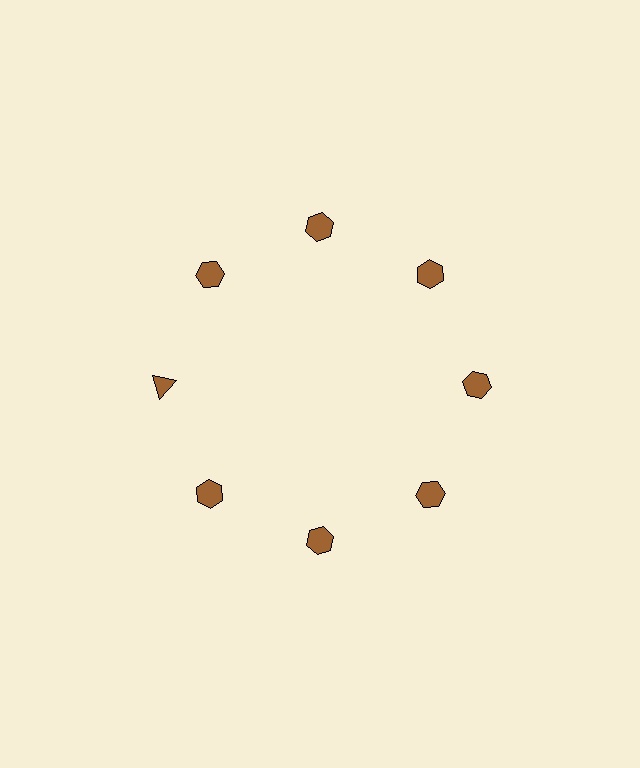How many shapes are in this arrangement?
There are 8 shapes arranged in a ring pattern.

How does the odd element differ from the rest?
It has a different shape: triangle instead of hexagon.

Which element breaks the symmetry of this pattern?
The brown triangle at roughly the 9 o'clock position breaks the symmetry. All other shapes are brown hexagons.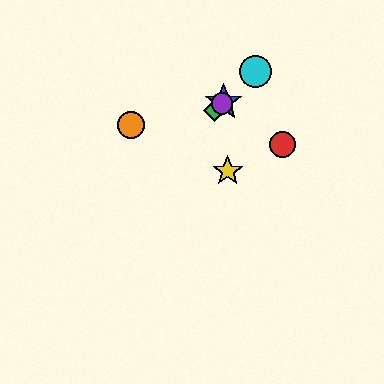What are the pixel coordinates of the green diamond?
The green diamond is at (215, 110).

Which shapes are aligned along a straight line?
The blue star, the green diamond, the purple circle, the cyan circle are aligned along a straight line.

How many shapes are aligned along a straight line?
4 shapes (the blue star, the green diamond, the purple circle, the cyan circle) are aligned along a straight line.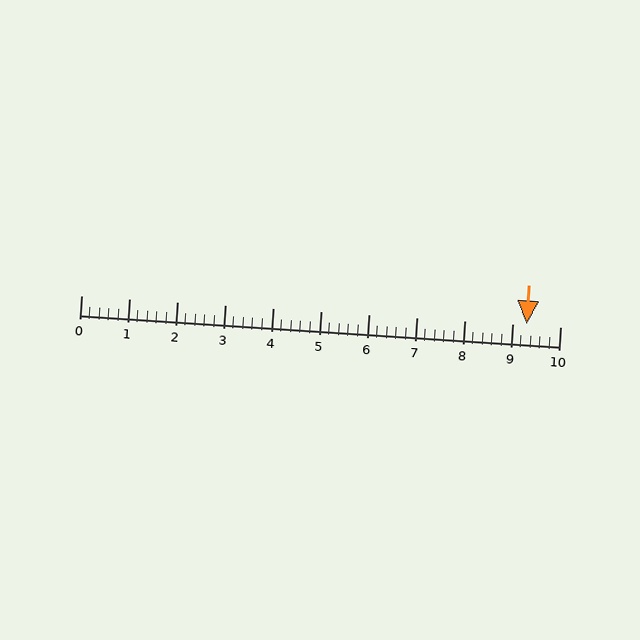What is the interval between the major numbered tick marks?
The major tick marks are spaced 1 units apart.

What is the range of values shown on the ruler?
The ruler shows values from 0 to 10.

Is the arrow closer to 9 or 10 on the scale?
The arrow is closer to 9.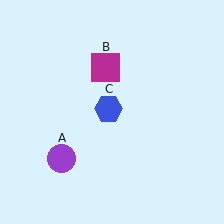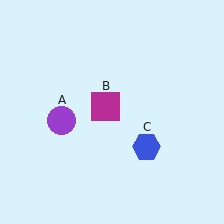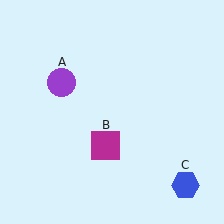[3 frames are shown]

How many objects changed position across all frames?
3 objects changed position: purple circle (object A), magenta square (object B), blue hexagon (object C).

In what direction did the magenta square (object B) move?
The magenta square (object B) moved down.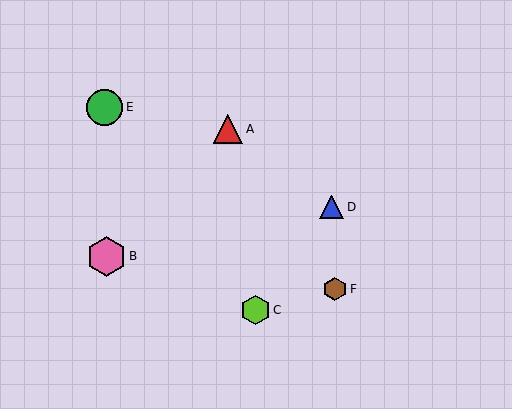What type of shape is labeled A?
Shape A is a red triangle.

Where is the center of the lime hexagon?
The center of the lime hexagon is at (255, 310).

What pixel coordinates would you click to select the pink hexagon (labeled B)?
Click at (107, 256) to select the pink hexagon B.